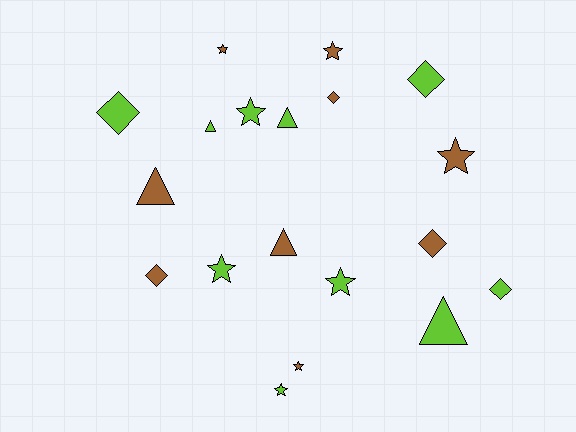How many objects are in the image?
There are 19 objects.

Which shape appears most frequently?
Star, with 8 objects.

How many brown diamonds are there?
There are 3 brown diamonds.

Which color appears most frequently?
Lime, with 10 objects.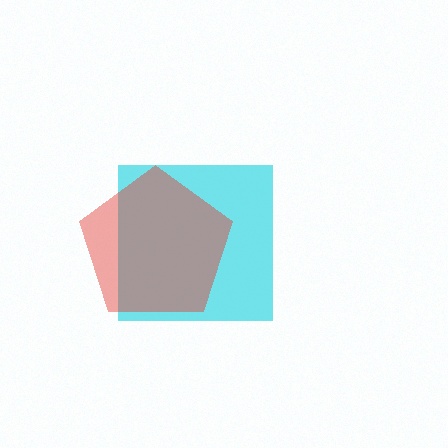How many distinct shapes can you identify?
There are 2 distinct shapes: a cyan square, a red pentagon.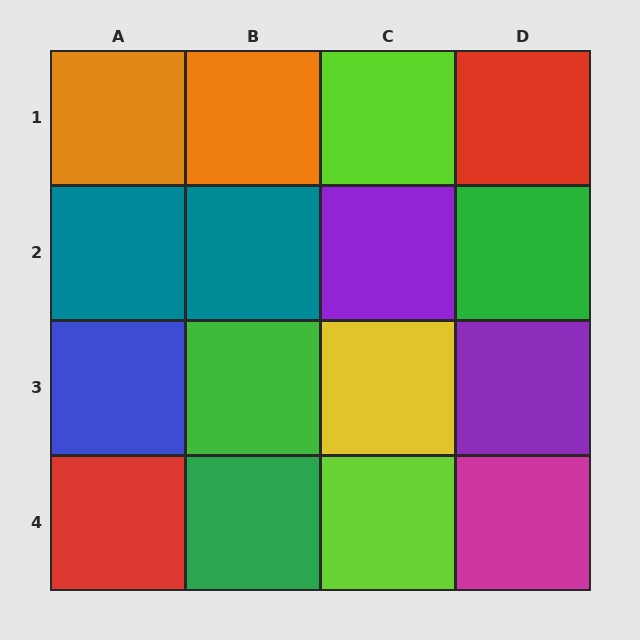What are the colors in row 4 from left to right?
Red, green, lime, magenta.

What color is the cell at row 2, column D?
Green.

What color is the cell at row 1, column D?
Red.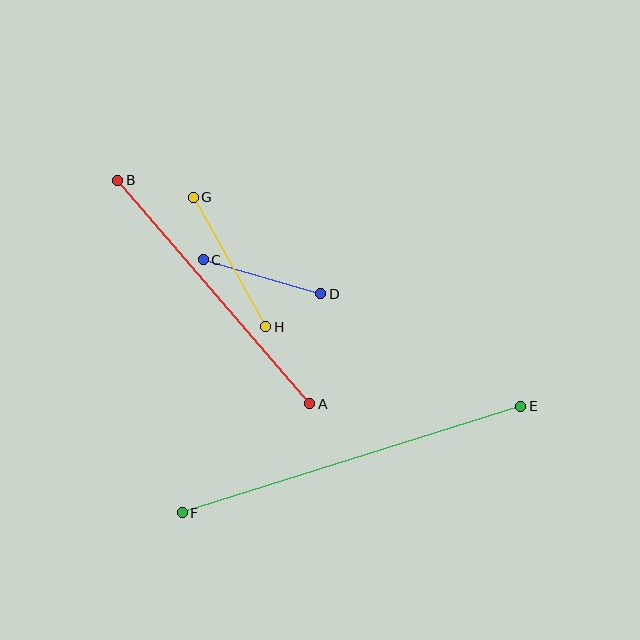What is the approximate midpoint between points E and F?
The midpoint is at approximately (351, 460) pixels.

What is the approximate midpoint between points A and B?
The midpoint is at approximately (214, 292) pixels.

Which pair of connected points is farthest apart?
Points E and F are farthest apart.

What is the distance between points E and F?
The distance is approximately 355 pixels.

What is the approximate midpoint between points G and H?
The midpoint is at approximately (230, 262) pixels.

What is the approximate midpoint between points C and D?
The midpoint is at approximately (262, 277) pixels.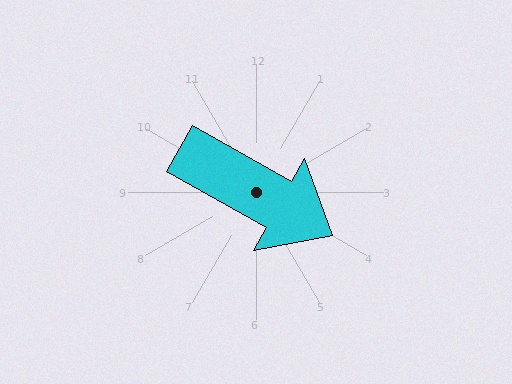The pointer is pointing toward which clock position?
Roughly 4 o'clock.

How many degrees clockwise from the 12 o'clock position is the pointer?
Approximately 119 degrees.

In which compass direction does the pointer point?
Southeast.